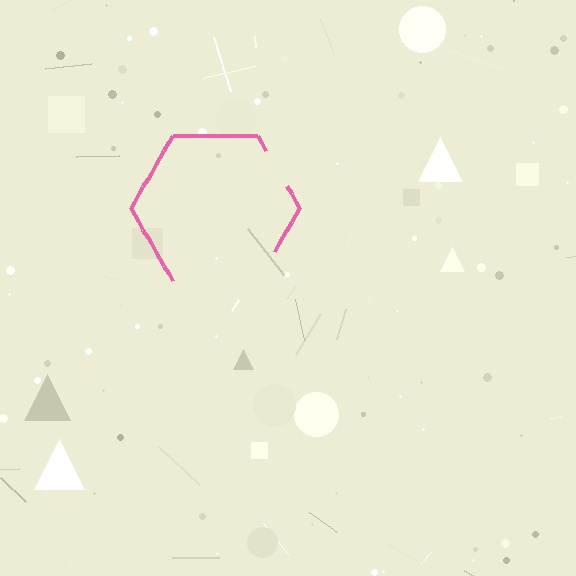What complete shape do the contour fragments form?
The contour fragments form a hexagon.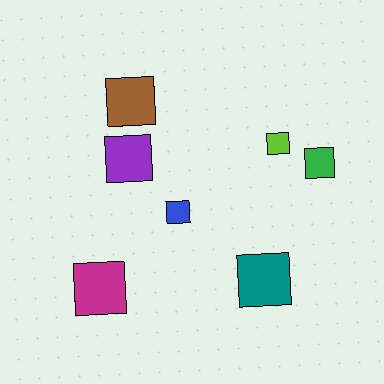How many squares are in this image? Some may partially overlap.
There are 7 squares.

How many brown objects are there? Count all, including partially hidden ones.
There is 1 brown object.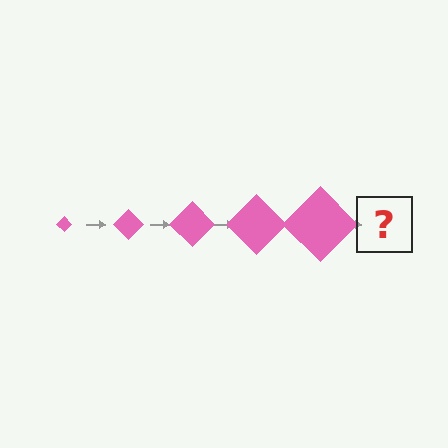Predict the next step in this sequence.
The next step is a pink diamond, larger than the previous one.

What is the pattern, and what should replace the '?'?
The pattern is that the diamond gets progressively larger each step. The '?' should be a pink diamond, larger than the previous one.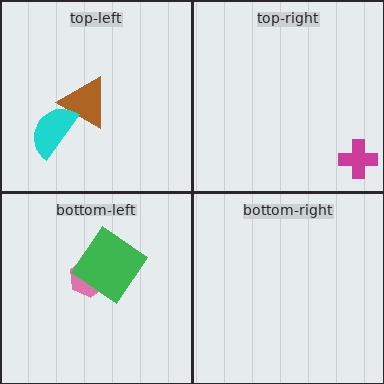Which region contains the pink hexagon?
The bottom-left region.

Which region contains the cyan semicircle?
The top-left region.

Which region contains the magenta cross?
The top-right region.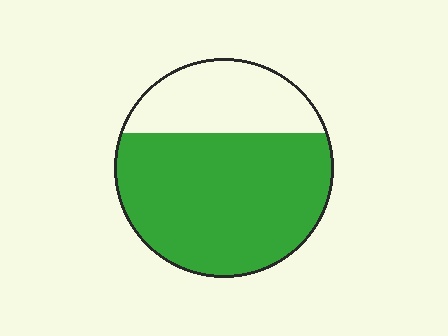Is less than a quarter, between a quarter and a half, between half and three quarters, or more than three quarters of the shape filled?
Between half and three quarters.